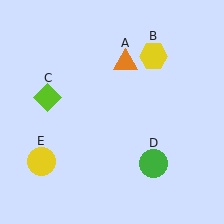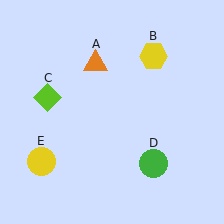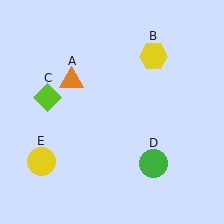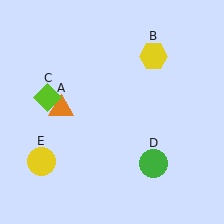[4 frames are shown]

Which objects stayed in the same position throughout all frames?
Yellow hexagon (object B) and lime diamond (object C) and green circle (object D) and yellow circle (object E) remained stationary.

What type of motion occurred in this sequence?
The orange triangle (object A) rotated counterclockwise around the center of the scene.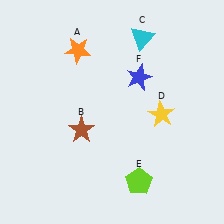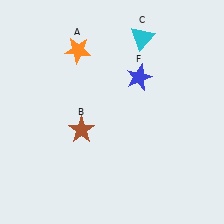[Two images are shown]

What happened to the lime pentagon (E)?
The lime pentagon (E) was removed in Image 2. It was in the bottom-right area of Image 1.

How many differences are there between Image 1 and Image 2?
There are 2 differences between the two images.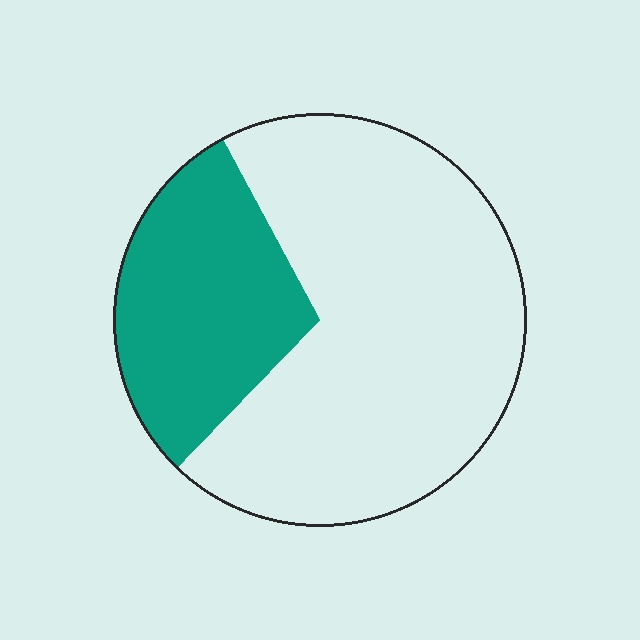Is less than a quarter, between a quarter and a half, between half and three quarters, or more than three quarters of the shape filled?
Between a quarter and a half.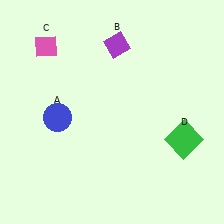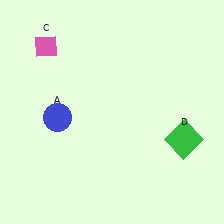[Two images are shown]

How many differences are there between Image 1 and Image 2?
There is 1 difference between the two images.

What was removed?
The purple diamond (B) was removed in Image 2.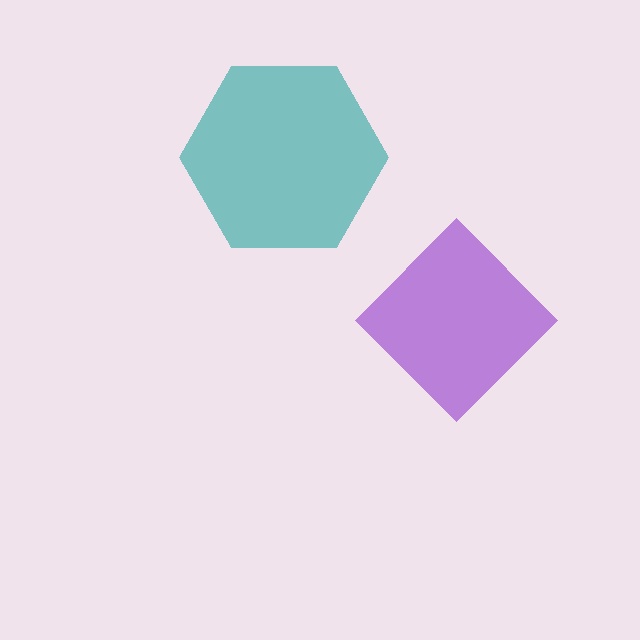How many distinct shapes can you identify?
There are 2 distinct shapes: a purple diamond, a teal hexagon.